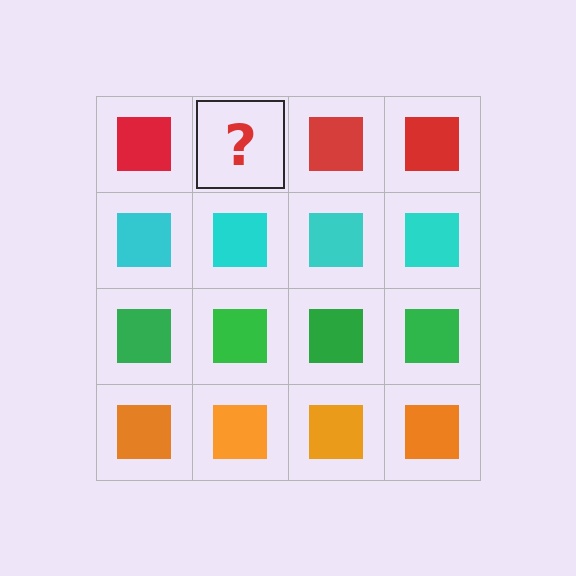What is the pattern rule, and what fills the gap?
The rule is that each row has a consistent color. The gap should be filled with a red square.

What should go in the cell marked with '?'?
The missing cell should contain a red square.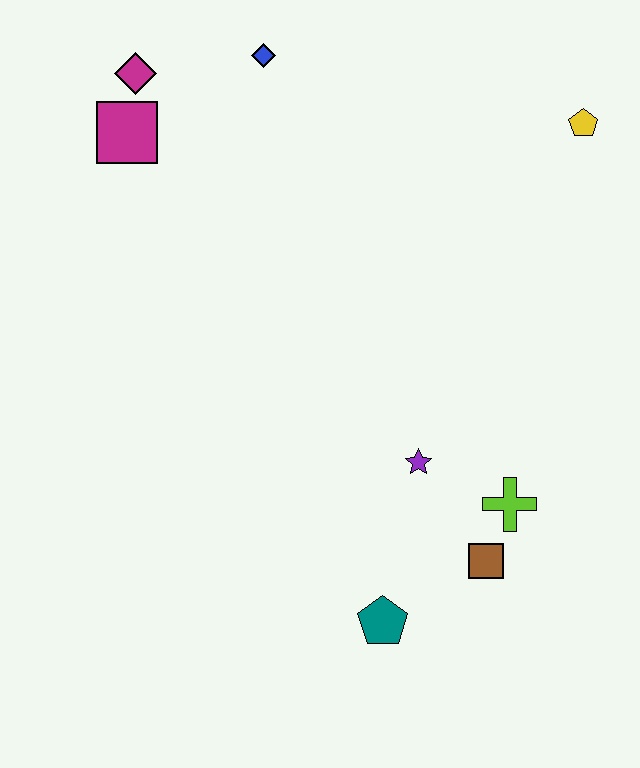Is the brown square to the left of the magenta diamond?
No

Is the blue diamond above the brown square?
Yes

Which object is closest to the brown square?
The lime cross is closest to the brown square.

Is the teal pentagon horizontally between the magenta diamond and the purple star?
Yes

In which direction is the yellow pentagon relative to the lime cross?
The yellow pentagon is above the lime cross.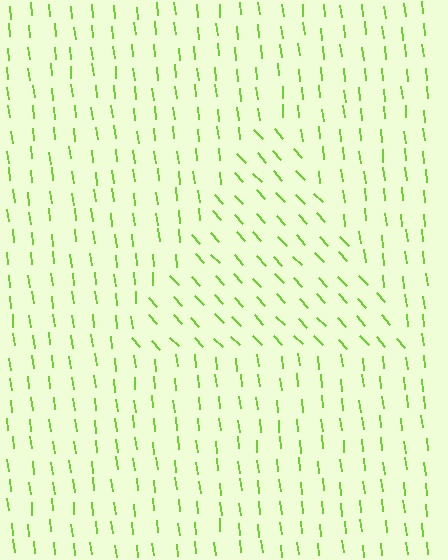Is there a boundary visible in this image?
Yes, there is a texture boundary formed by a change in line orientation.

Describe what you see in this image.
The image is filled with small lime line segments. A triangle region in the image has lines oriented differently from the surrounding lines, creating a visible texture boundary.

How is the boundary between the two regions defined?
The boundary is defined purely by a change in line orientation (approximately 36 degrees difference). All lines are the same color and thickness.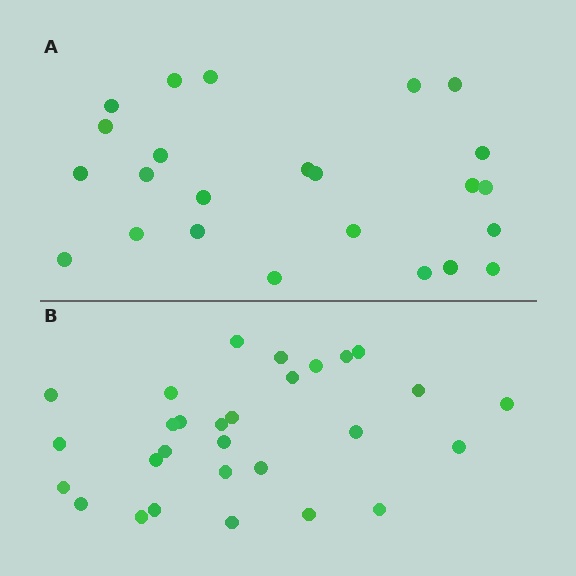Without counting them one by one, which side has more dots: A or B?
Region B (the bottom region) has more dots.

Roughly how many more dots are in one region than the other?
Region B has about 5 more dots than region A.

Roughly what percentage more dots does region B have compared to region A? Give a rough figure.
About 20% more.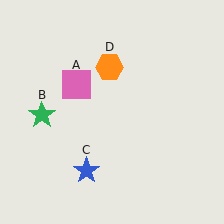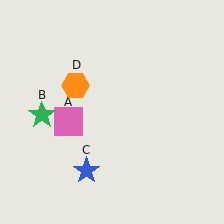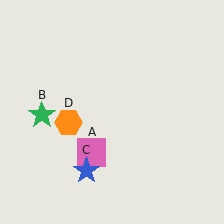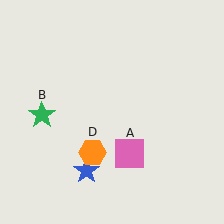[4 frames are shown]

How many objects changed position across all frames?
2 objects changed position: pink square (object A), orange hexagon (object D).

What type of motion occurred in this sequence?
The pink square (object A), orange hexagon (object D) rotated counterclockwise around the center of the scene.